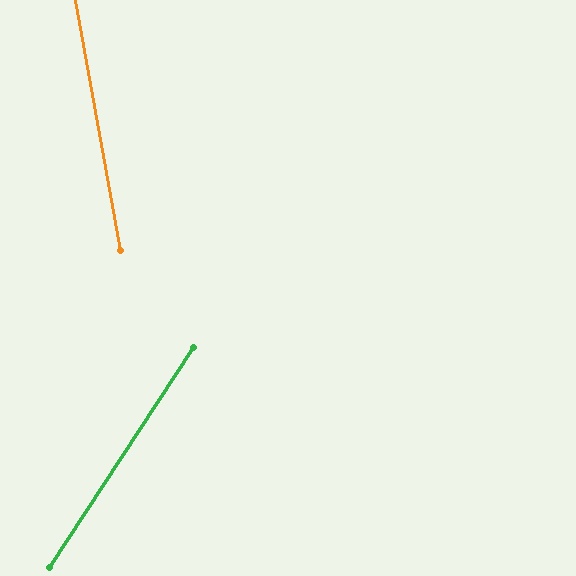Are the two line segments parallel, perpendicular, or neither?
Neither parallel nor perpendicular — they differ by about 43°.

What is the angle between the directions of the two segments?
Approximately 43 degrees.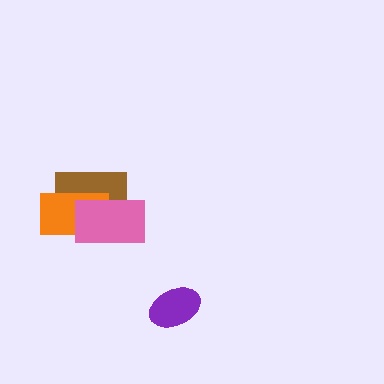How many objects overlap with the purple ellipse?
0 objects overlap with the purple ellipse.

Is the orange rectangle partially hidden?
Yes, it is partially covered by another shape.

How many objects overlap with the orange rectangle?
2 objects overlap with the orange rectangle.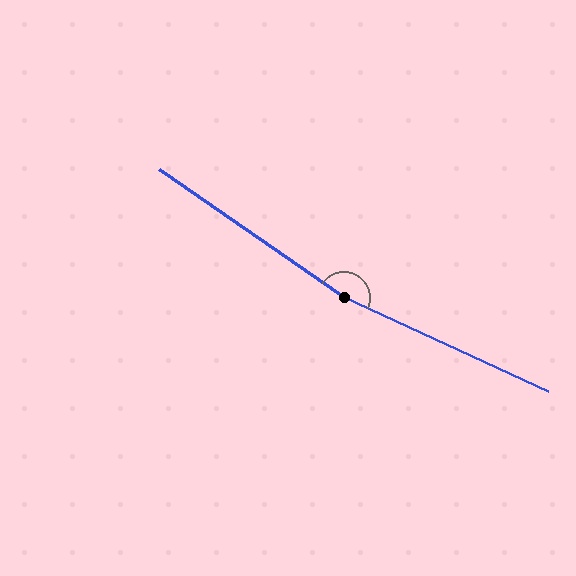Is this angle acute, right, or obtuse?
It is obtuse.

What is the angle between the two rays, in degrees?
Approximately 170 degrees.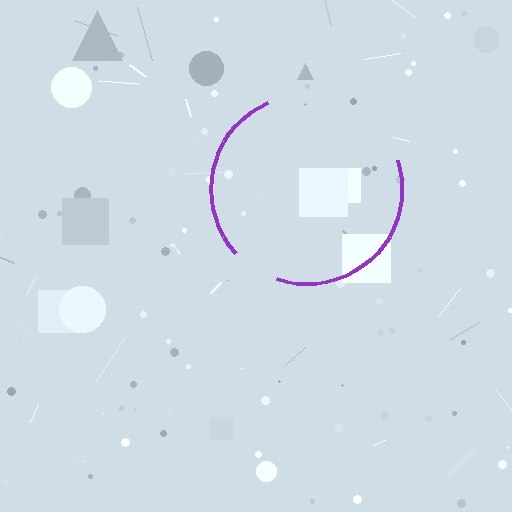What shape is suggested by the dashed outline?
The dashed outline suggests a circle.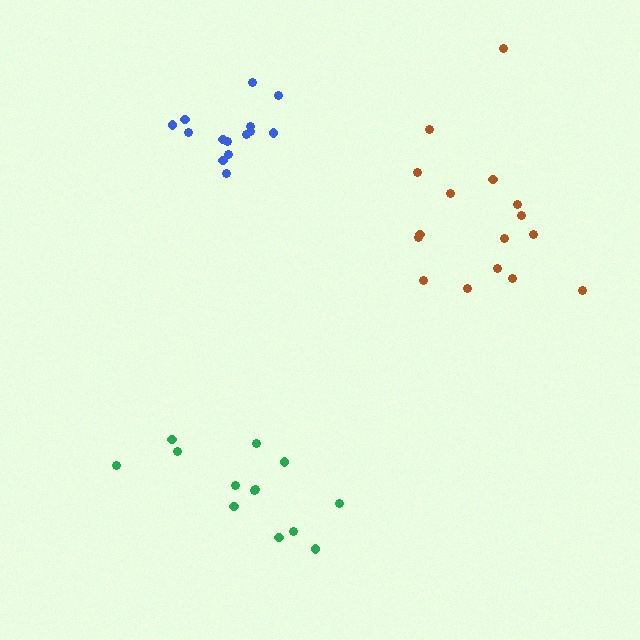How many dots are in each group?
Group 1: 13 dots, Group 2: 16 dots, Group 3: 14 dots (43 total).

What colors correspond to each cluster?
The clusters are colored: green, brown, blue.